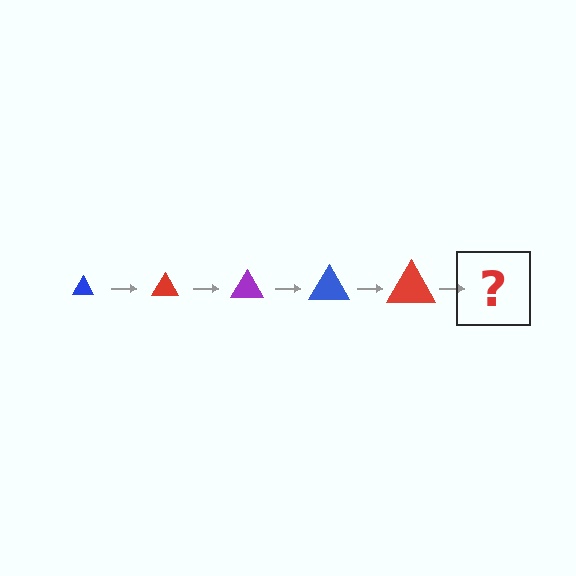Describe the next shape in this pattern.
It should be a purple triangle, larger than the previous one.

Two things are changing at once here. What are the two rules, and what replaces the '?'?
The two rules are that the triangle grows larger each step and the color cycles through blue, red, and purple. The '?' should be a purple triangle, larger than the previous one.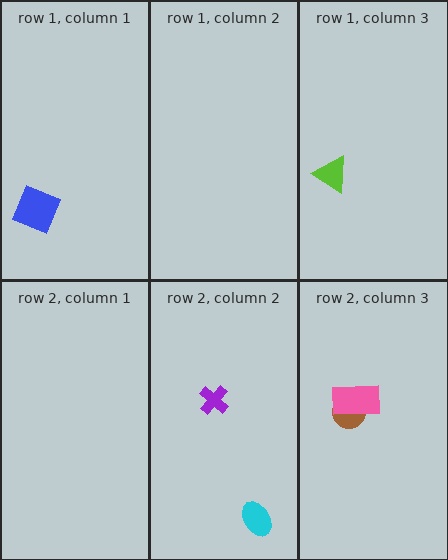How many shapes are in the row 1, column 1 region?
1.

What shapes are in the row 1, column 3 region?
The lime triangle.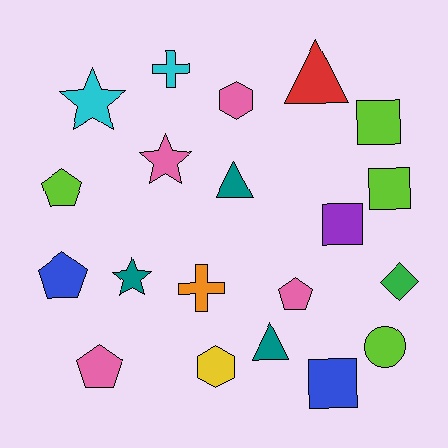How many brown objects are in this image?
There are no brown objects.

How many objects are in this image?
There are 20 objects.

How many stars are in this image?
There are 3 stars.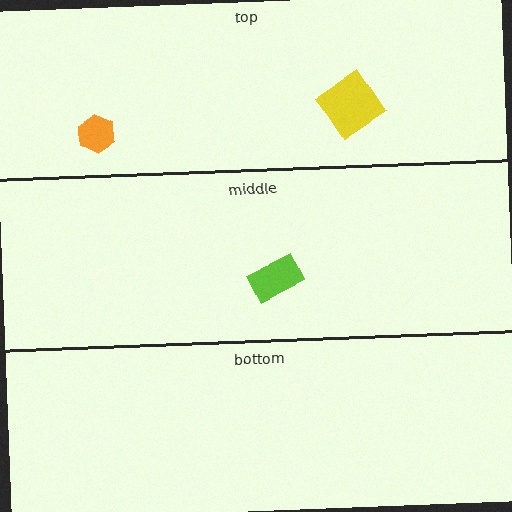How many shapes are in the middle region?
1.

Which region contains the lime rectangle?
The middle region.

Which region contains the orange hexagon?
The top region.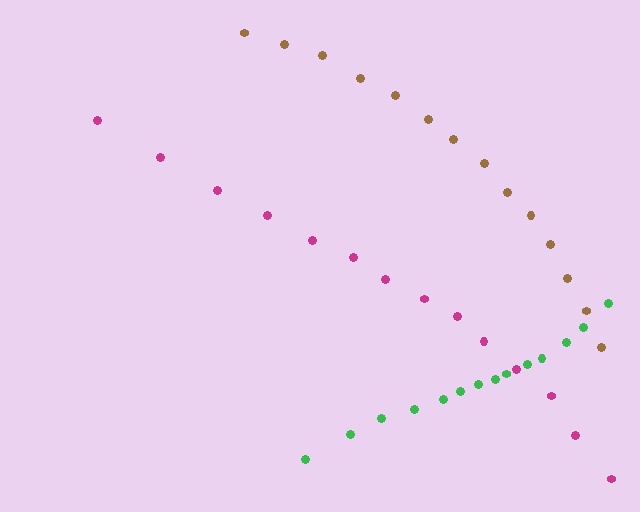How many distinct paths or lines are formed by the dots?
There are 3 distinct paths.